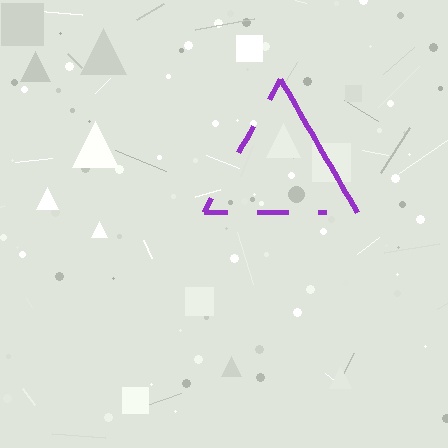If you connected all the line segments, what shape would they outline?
They would outline a triangle.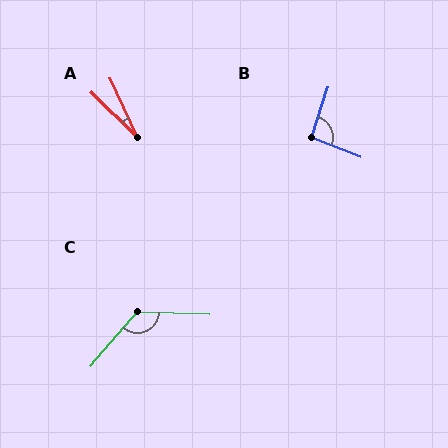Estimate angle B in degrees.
Approximately 94 degrees.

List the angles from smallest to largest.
A (21°), B (94°), C (128°).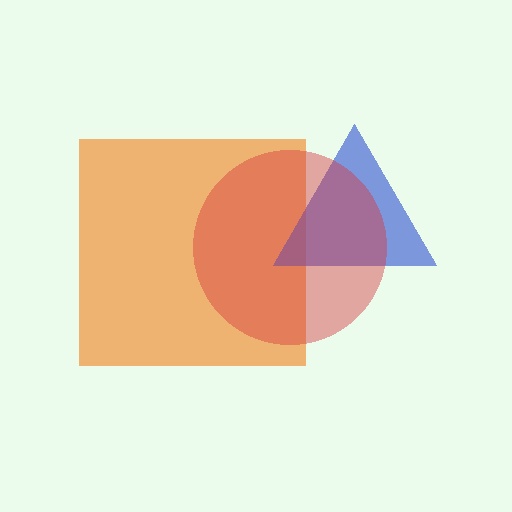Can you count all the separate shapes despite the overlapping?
Yes, there are 3 separate shapes.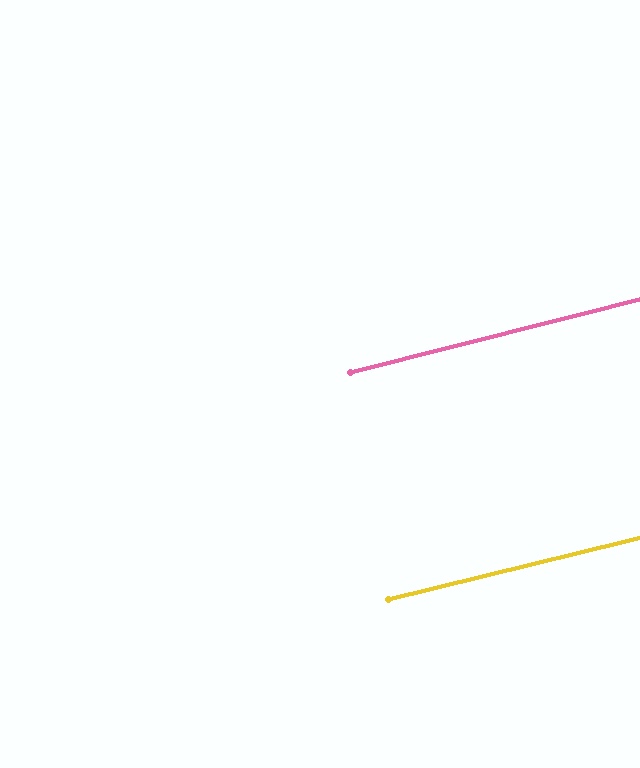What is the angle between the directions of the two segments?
Approximately 0 degrees.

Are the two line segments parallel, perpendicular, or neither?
Parallel — their directions differ by only 0.5°.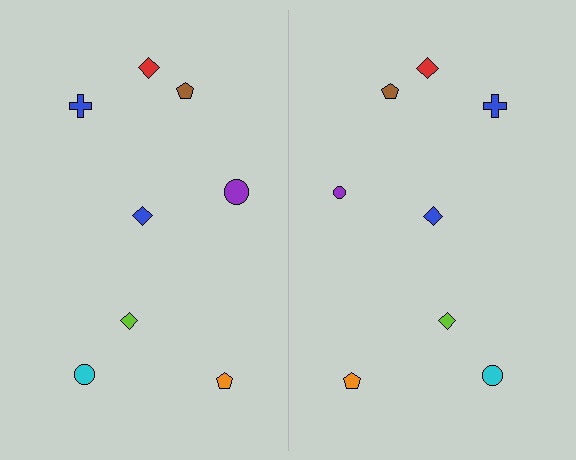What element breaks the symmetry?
The purple circle on the right side has a different size than its mirror counterpart.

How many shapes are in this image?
There are 16 shapes in this image.